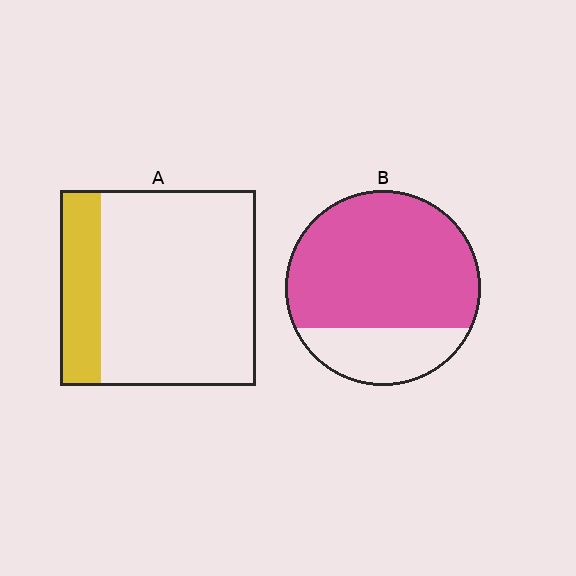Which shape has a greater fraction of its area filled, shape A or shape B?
Shape B.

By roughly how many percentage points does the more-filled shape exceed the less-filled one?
By roughly 55 percentage points (B over A).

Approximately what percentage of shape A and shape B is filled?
A is approximately 20% and B is approximately 75%.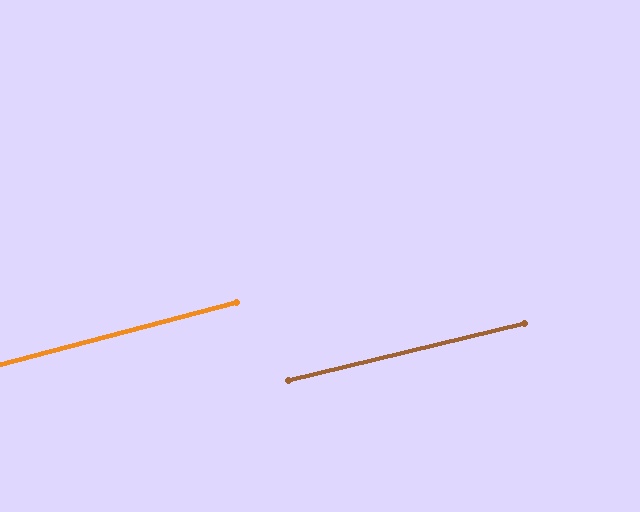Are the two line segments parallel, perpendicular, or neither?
Parallel — their directions differ by only 1.0°.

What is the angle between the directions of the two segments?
Approximately 1 degree.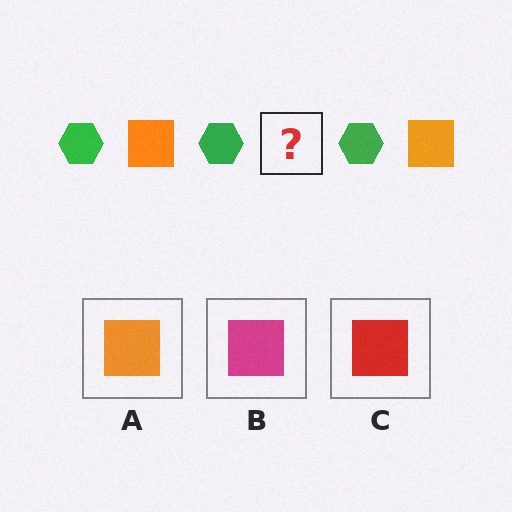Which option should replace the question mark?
Option A.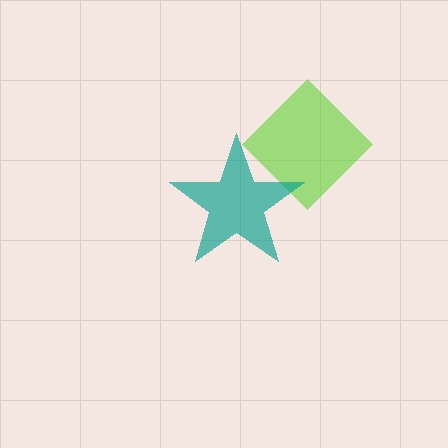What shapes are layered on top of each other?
The layered shapes are: a lime diamond, a teal star.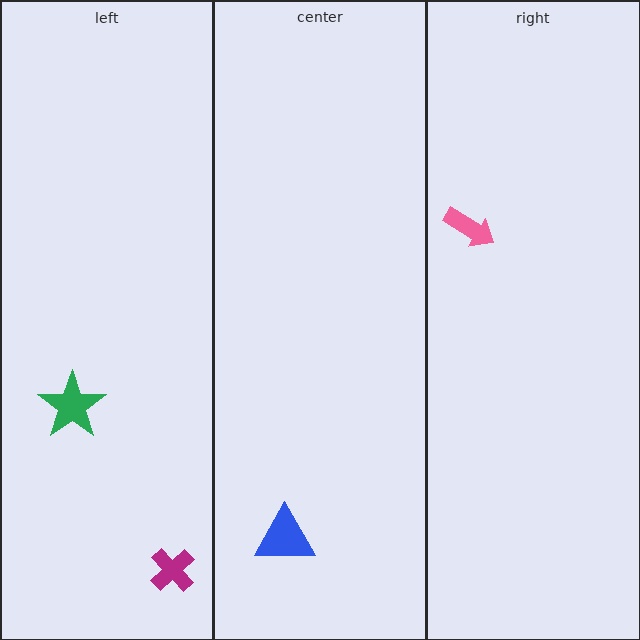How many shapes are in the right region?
1.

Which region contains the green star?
The left region.